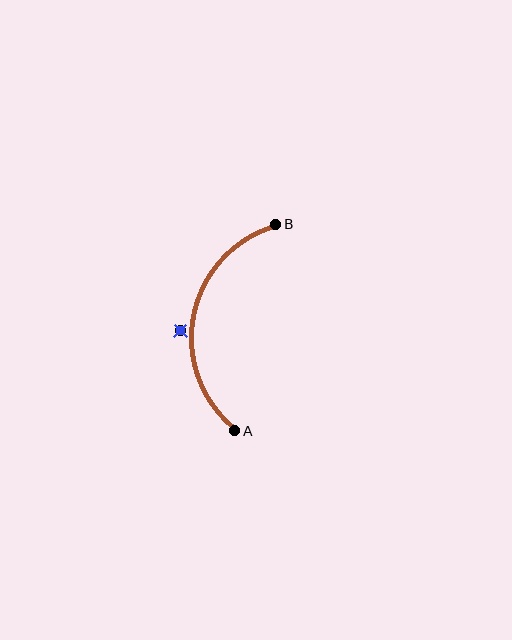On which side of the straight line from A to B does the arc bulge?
The arc bulges to the left of the straight line connecting A and B.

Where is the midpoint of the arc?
The arc midpoint is the point on the curve farthest from the straight line joining A and B. It sits to the left of that line.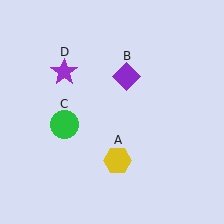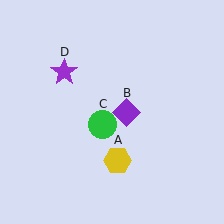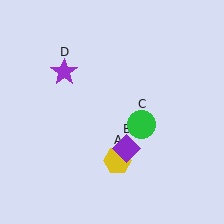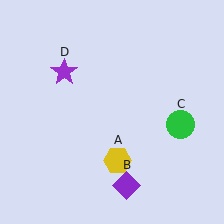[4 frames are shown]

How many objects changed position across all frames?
2 objects changed position: purple diamond (object B), green circle (object C).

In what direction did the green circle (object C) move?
The green circle (object C) moved right.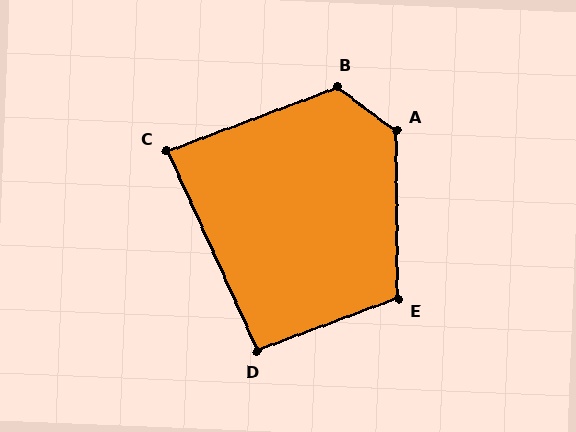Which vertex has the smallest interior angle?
C, at approximately 86 degrees.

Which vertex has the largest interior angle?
A, at approximately 127 degrees.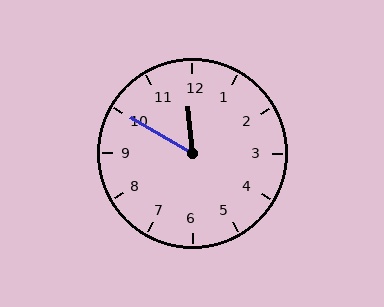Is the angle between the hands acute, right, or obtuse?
It is acute.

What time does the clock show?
11:50.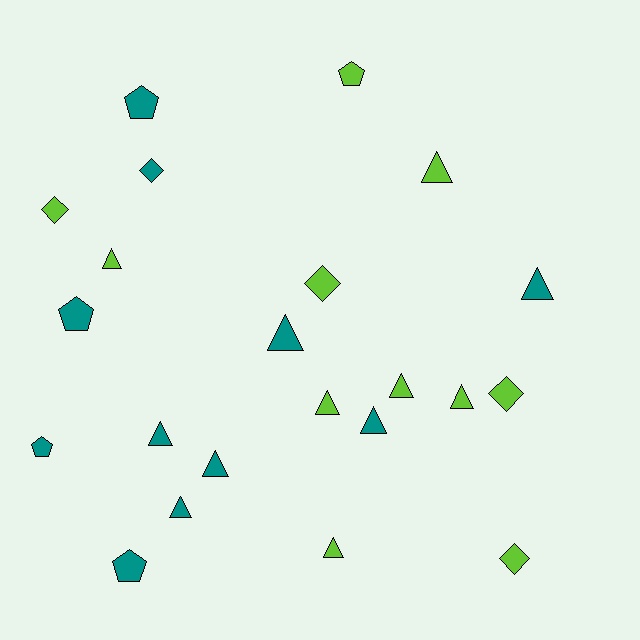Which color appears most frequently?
Teal, with 11 objects.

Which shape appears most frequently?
Triangle, with 12 objects.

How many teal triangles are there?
There are 6 teal triangles.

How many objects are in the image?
There are 22 objects.